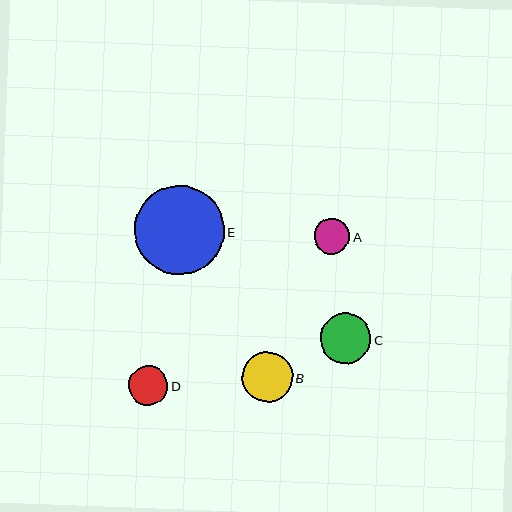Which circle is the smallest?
Circle A is the smallest with a size of approximately 36 pixels.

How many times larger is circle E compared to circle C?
Circle E is approximately 1.8 times the size of circle C.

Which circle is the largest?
Circle E is the largest with a size of approximately 89 pixels.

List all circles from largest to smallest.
From largest to smallest: E, B, C, D, A.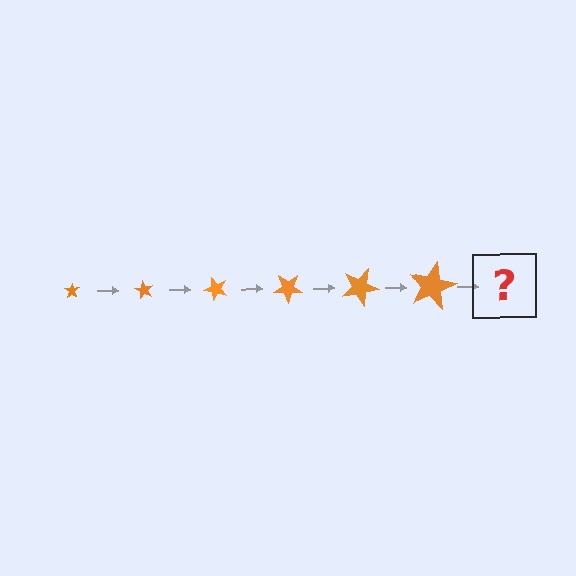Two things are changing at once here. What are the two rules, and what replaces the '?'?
The two rules are that the star grows larger each step and it rotates 60 degrees each step. The '?' should be a star, larger than the previous one and rotated 360 degrees from the start.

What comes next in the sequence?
The next element should be a star, larger than the previous one and rotated 360 degrees from the start.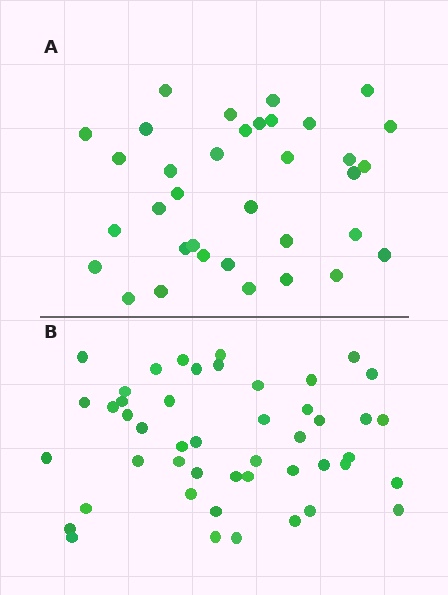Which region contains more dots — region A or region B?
Region B (the bottom region) has more dots.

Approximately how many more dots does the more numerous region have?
Region B has roughly 12 or so more dots than region A.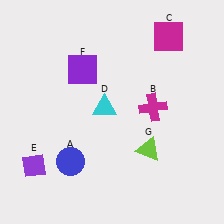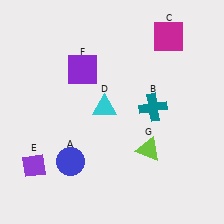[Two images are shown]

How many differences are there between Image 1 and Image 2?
There is 1 difference between the two images.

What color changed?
The cross (B) changed from magenta in Image 1 to teal in Image 2.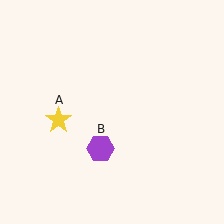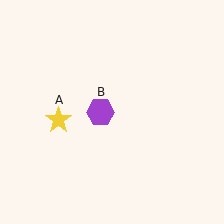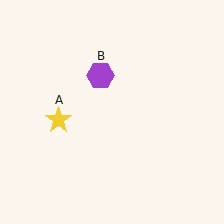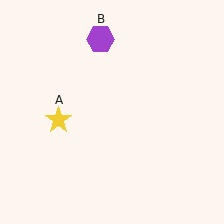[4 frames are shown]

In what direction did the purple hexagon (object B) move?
The purple hexagon (object B) moved up.